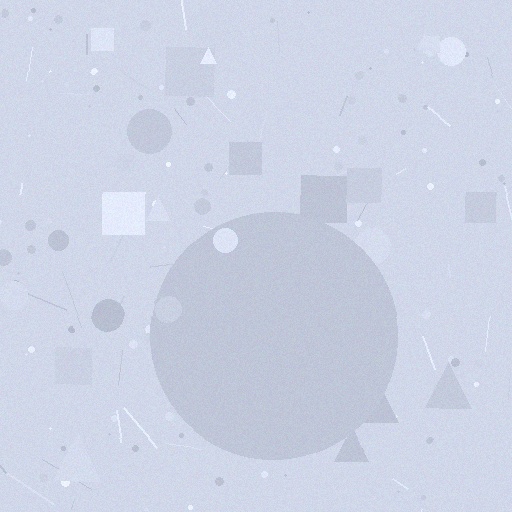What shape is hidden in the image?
A circle is hidden in the image.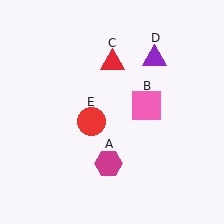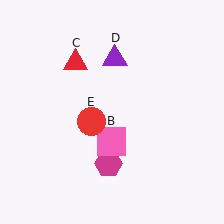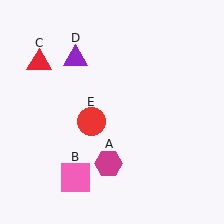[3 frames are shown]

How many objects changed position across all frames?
3 objects changed position: pink square (object B), red triangle (object C), purple triangle (object D).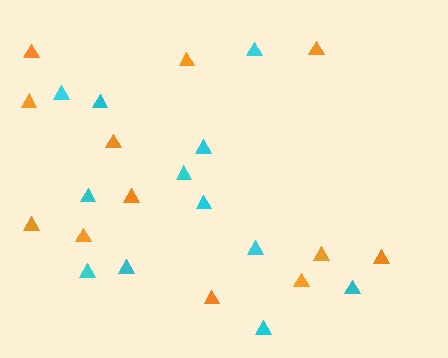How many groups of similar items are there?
There are 2 groups: one group of orange triangles (12) and one group of cyan triangles (12).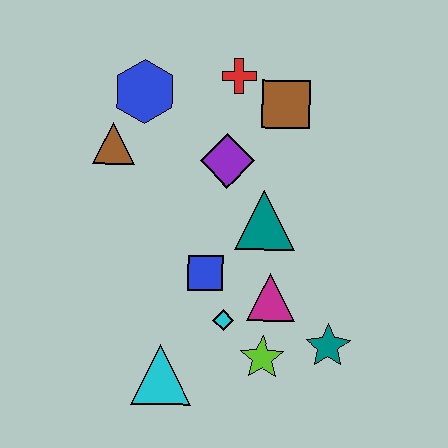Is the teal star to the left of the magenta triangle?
No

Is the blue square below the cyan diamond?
No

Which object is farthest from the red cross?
The cyan triangle is farthest from the red cross.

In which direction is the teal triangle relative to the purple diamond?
The teal triangle is below the purple diamond.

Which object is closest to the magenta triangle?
The cyan diamond is closest to the magenta triangle.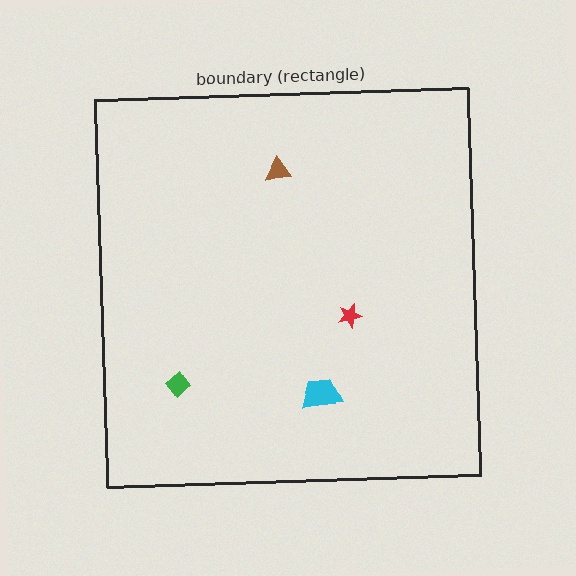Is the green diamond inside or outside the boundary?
Inside.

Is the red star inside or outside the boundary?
Inside.